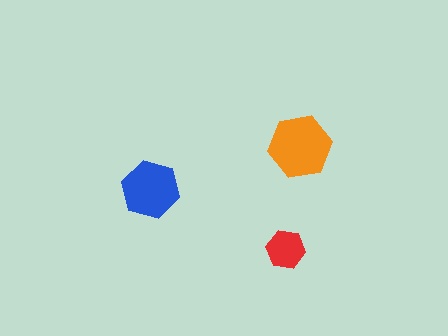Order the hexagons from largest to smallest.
the orange one, the blue one, the red one.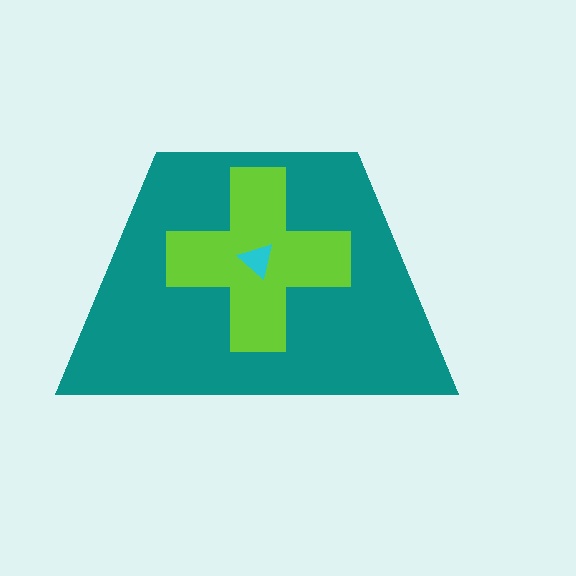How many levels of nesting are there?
3.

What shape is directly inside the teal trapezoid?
The lime cross.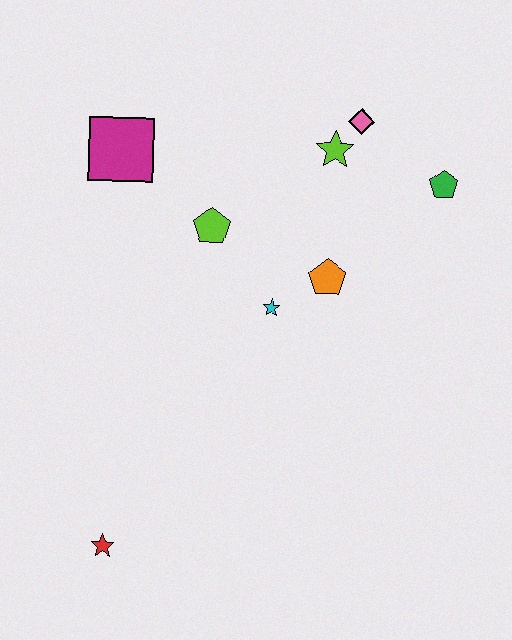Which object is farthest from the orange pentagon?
The red star is farthest from the orange pentagon.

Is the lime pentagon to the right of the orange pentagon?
No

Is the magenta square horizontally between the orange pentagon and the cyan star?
No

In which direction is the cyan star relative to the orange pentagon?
The cyan star is to the left of the orange pentagon.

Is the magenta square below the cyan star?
No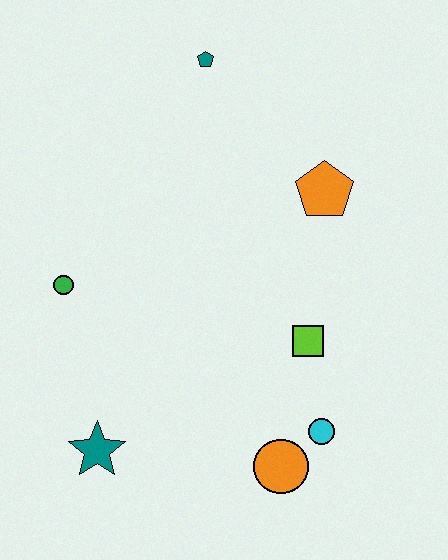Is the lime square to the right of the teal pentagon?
Yes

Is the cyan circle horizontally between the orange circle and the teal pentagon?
No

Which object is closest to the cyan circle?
The orange circle is closest to the cyan circle.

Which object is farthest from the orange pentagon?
The teal star is farthest from the orange pentagon.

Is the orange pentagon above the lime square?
Yes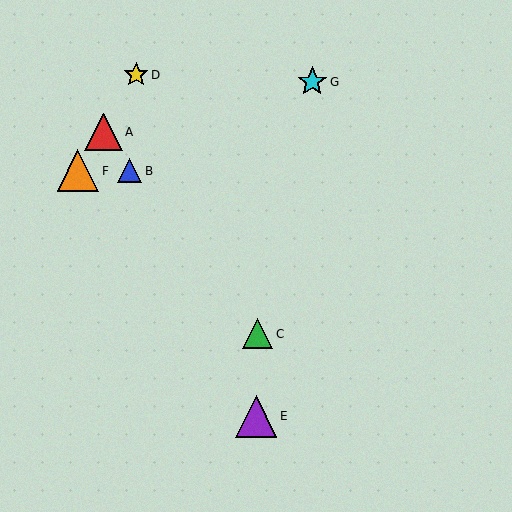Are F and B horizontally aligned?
Yes, both are at y≈171.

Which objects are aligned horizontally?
Objects B, F are aligned horizontally.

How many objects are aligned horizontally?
2 objects (B, F) are aligned horizontally.